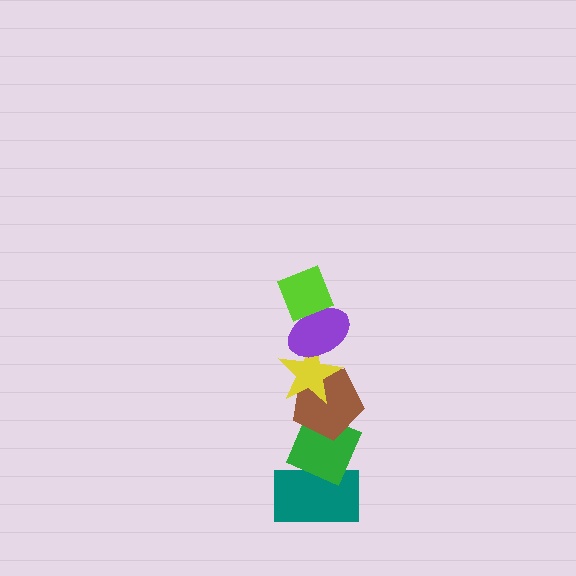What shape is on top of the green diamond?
The brown pentagon is on top of the green diamond.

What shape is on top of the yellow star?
The purple ellipse is on top of the yellow star.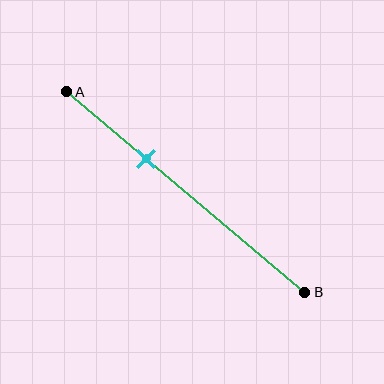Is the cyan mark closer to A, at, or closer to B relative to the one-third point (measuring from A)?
The cyan mark is approximately at the one-third point of segment AB.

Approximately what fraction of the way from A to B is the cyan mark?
The cyan mark is approximately 35% of the way from A to B.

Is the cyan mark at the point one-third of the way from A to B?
Yes, the mark is approximately at the one-third point.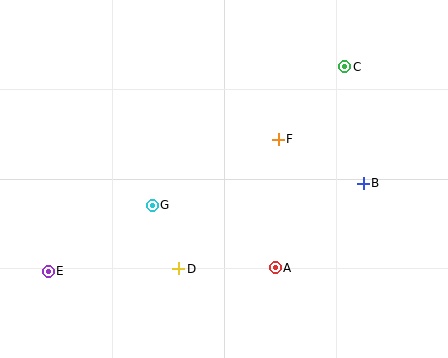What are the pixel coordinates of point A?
Point A is at (275, 268).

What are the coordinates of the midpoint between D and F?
The midpoint between D and F is at (228, 204).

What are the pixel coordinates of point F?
Point F is at (278, 139).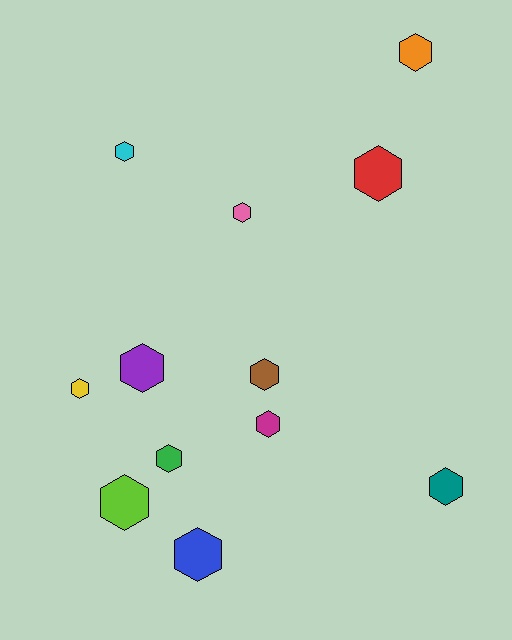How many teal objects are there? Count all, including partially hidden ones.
There is 1 teal object.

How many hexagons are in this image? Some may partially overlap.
There are 12 hexagons.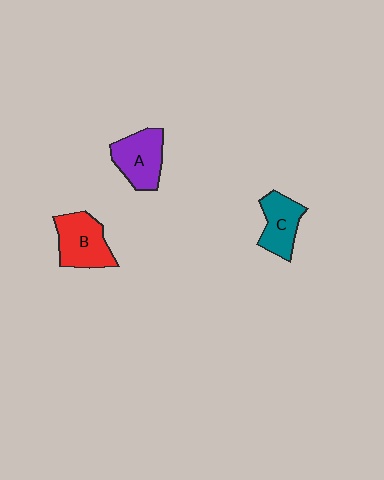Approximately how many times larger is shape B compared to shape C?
Approximately 1.2 times.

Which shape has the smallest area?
Shape C (teal).